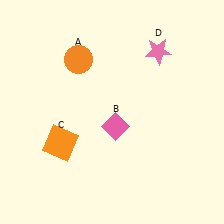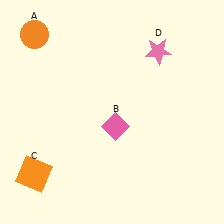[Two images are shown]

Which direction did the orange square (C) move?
The orange square (C) moved down.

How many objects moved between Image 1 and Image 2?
2 objects moved between the two images.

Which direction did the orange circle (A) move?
The orange circle (A) moved left.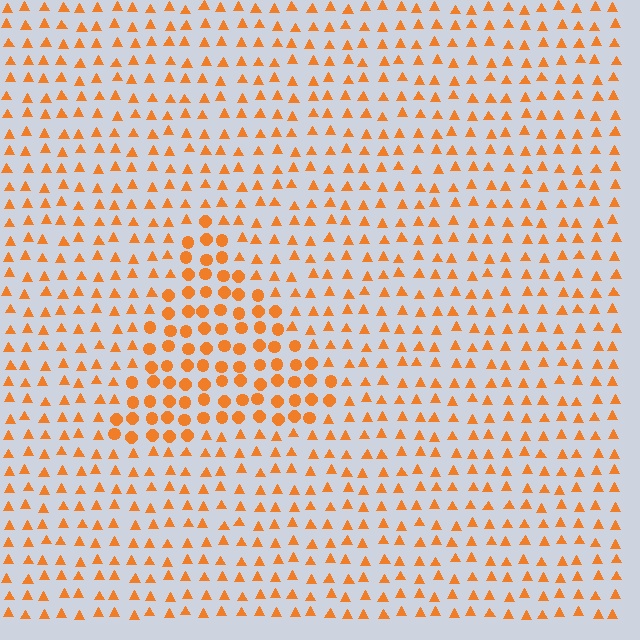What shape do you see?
I see a triangle.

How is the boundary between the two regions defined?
The boundary is defined by a change in element shape: circles inside vs. triangles outside. All elements share the same color and spacing.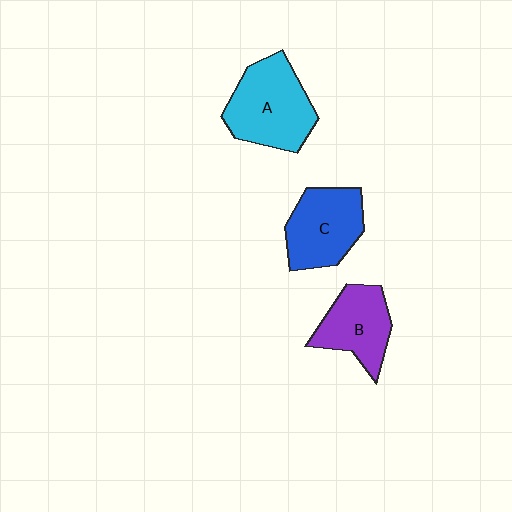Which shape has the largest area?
Shape A (cyan).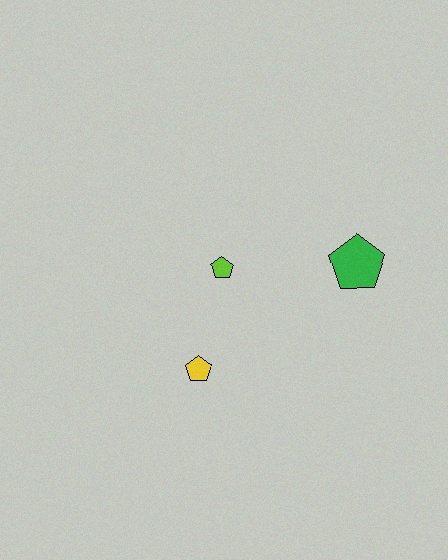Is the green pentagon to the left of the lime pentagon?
No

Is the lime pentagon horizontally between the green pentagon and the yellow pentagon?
Yes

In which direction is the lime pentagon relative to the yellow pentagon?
The lime pentagon is above the yellow pentagon.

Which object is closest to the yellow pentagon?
The lime pentagon is closest to the yellow pentagon.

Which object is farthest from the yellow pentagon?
The green pentagon is farthest from the yellow pentagon.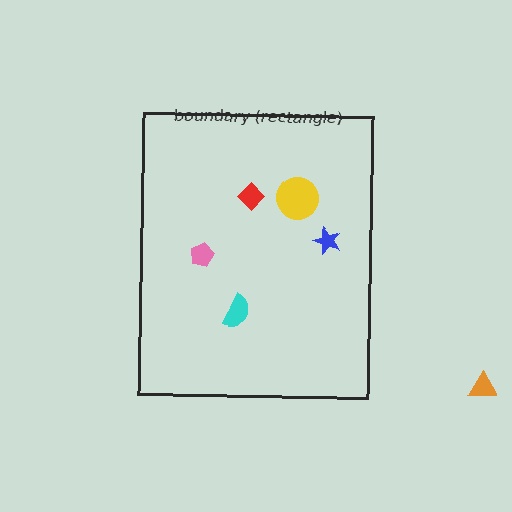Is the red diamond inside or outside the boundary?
Inside.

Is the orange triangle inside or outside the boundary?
Outside.